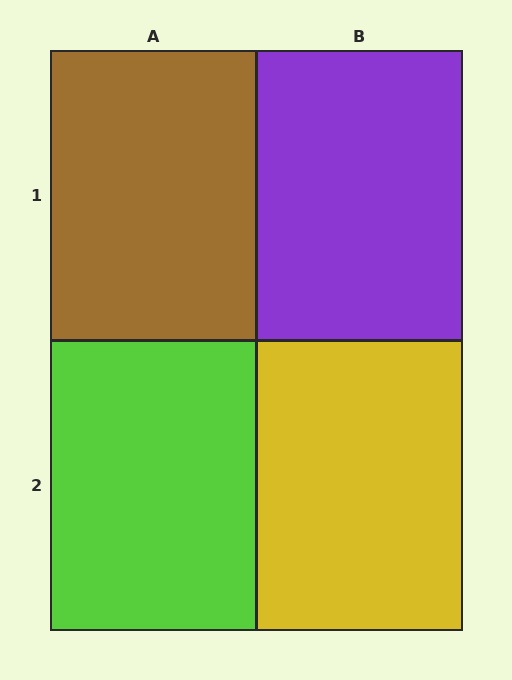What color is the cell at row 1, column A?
Brown.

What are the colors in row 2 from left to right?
Lime, yellow.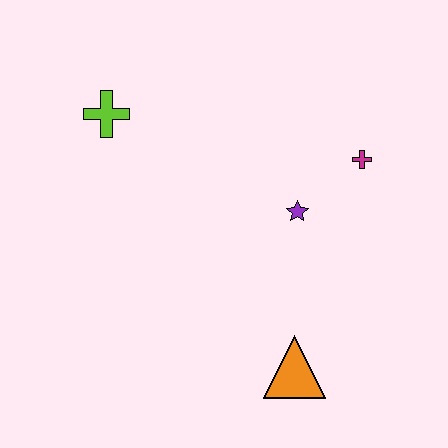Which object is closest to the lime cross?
The purple star is closest to the lime cross.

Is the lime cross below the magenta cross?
No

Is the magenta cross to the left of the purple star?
No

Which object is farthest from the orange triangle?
The lime cross is farthest from the orange triangle.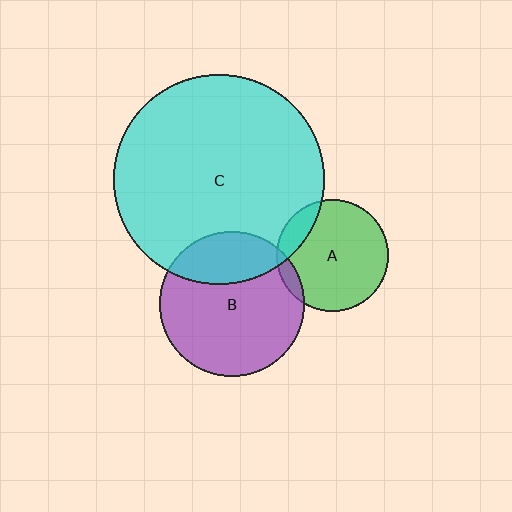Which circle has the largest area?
Circle C (cyan).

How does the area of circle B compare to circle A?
Approximately 1.7 times.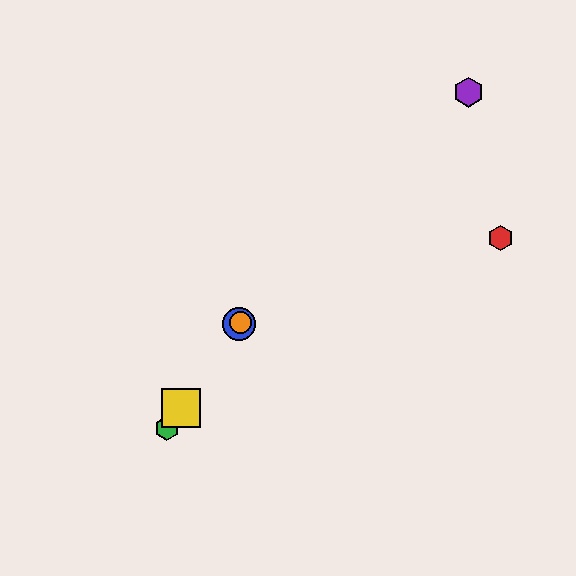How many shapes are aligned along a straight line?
4 shapes (the blue circle, the green hexagon, the yellow square, the orange circle) are aligned along a straight line.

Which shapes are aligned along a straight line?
The blue circle, the green hexagon, the yellow square, the orange circle are aligned along a straight line.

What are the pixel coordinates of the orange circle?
The orange circle is at (240, 323).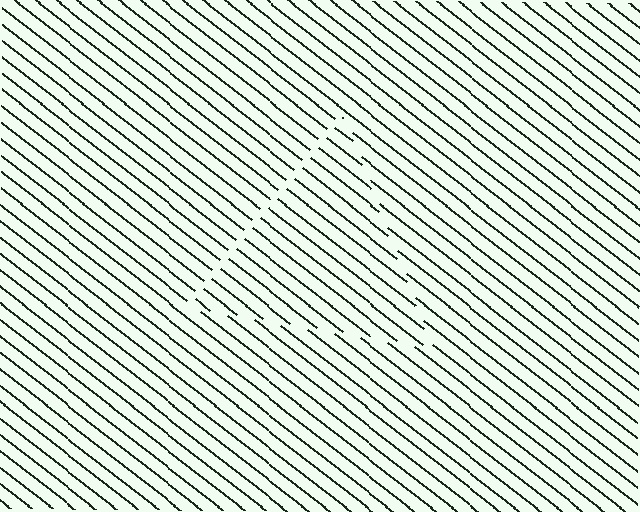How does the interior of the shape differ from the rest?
The interior of the shape contains the same grating, shifted by half a period — the contour is defined by the phase discontinuity where line-ends from the inner and outer gratings abut.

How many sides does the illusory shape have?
3 sides — the line-ends trace a triangle.